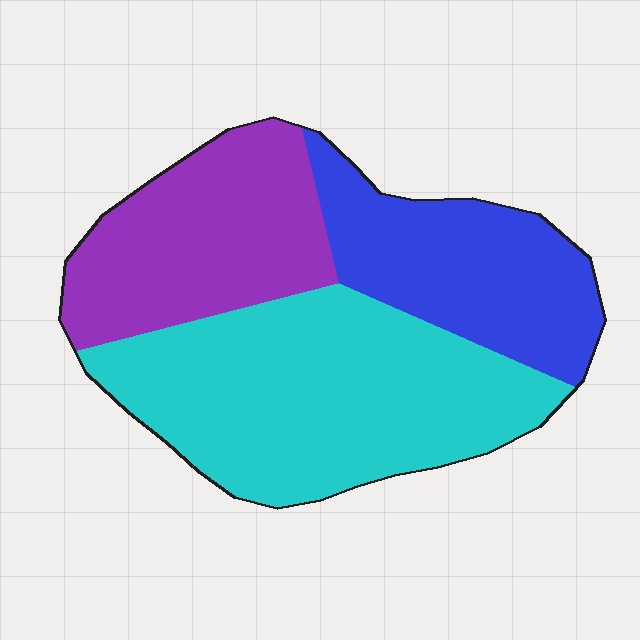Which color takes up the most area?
Cyan, at roughly 45%.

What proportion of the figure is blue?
Blue covers roughly 25% of the figure.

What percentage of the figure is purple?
Purple covers around 30% of the figure.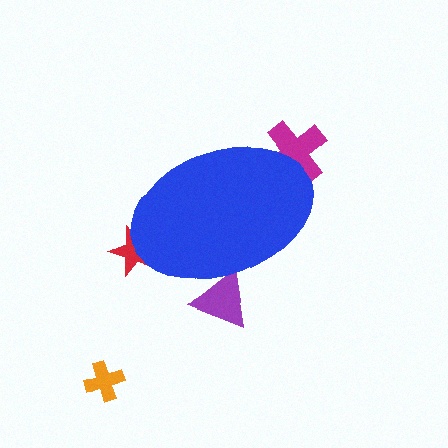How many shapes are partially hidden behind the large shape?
3 shapes are partially hidden.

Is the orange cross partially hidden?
No, the orange cross is fully visible.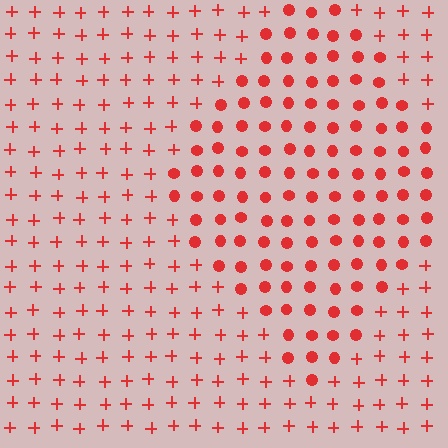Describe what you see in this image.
The image is filled with small red elements arranged in a uniform grid. A diamond-shaped region contains circles, while the surrounding area contains plus signs. The boundary is defined purely by the change in element shape.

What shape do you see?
I see a diamond.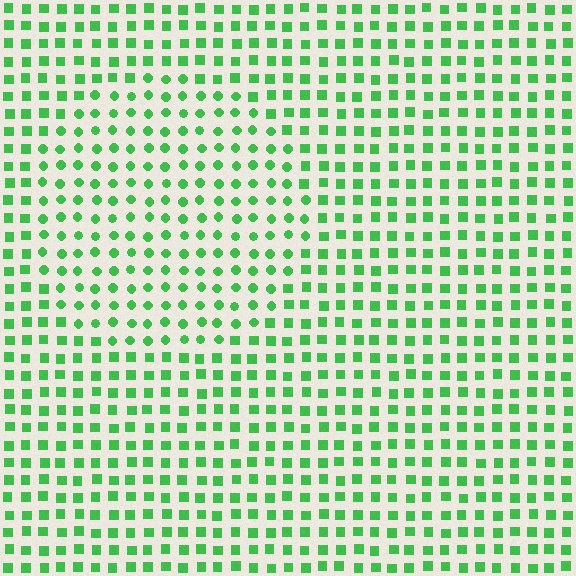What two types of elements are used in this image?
The image uses circles inside the circle region and squares outside it.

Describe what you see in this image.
The image is filled with small green elements arranged in a uniform grid. A circle-shaped region contains circles, while the surrounding area contains squares. The boundary is defined purely by the change in element shape.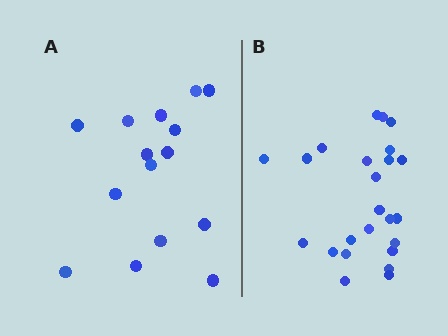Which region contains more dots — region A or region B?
Region B (the right region) has more dots.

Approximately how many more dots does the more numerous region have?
Region B has roughly 8 or so more dots than region A.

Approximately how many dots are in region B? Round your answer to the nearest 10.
About 20 dots. (The exact count is 24, which rounds to 20.)